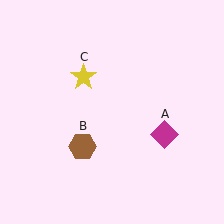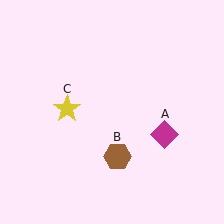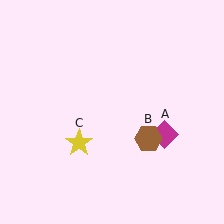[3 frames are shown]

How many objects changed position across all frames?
2 objects changed position: brown hexagon (object B), yellow star (object C).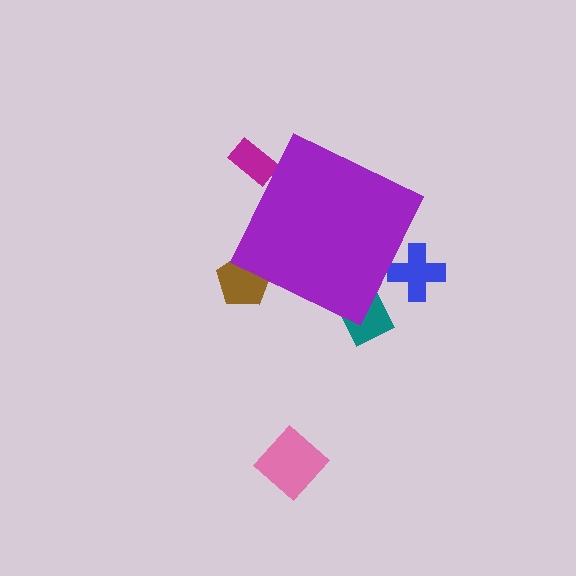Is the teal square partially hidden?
Yes, the teal square is partially hidden behind the purple diamond.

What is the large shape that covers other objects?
A purple diamond.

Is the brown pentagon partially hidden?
Yes, the brown pentagon is partially hidden behind the purple diamond.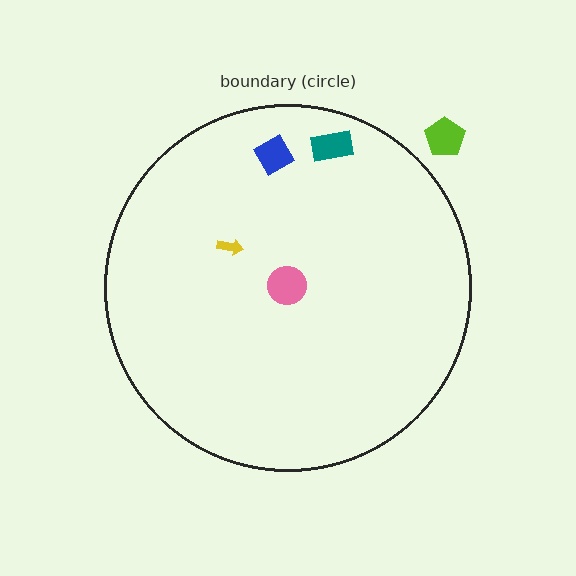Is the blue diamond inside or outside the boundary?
Inside.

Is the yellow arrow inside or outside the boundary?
Inside.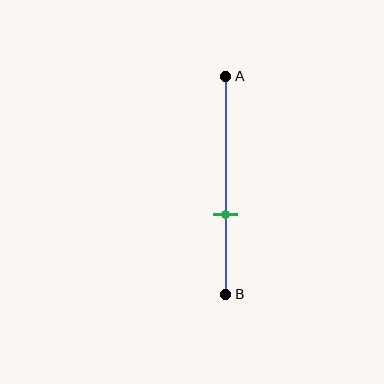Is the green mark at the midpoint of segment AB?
No, the mark is at about 65% from A, not at the 50% midpoint.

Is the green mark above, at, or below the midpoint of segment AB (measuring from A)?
The green mark is below the midpoint of segment AB.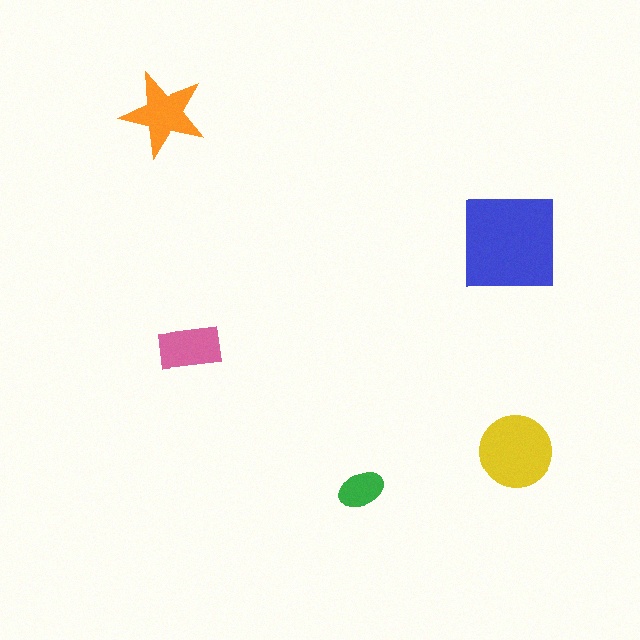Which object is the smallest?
The green ellipse.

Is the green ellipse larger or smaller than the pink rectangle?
Smaller.